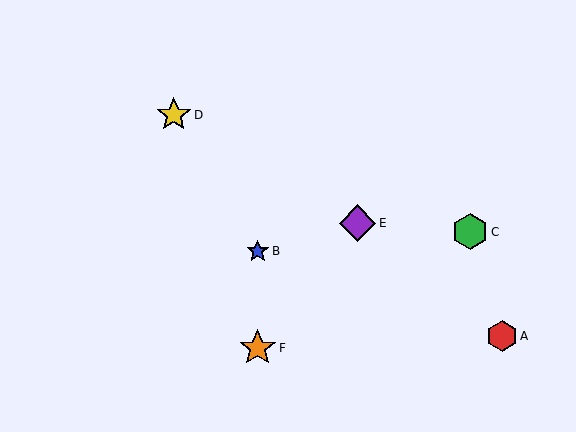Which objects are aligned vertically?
Objects B, F are aligned vertically.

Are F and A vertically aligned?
No, F is at x≈258 and A is at x≈502.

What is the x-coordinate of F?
Object F is at x≈258.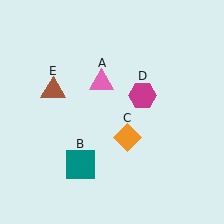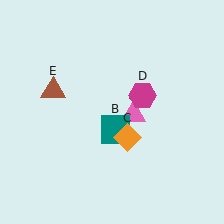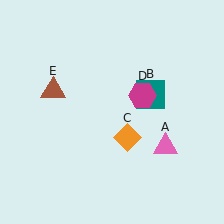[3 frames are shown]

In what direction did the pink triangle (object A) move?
The pink triangle (object A) moved down and to the right.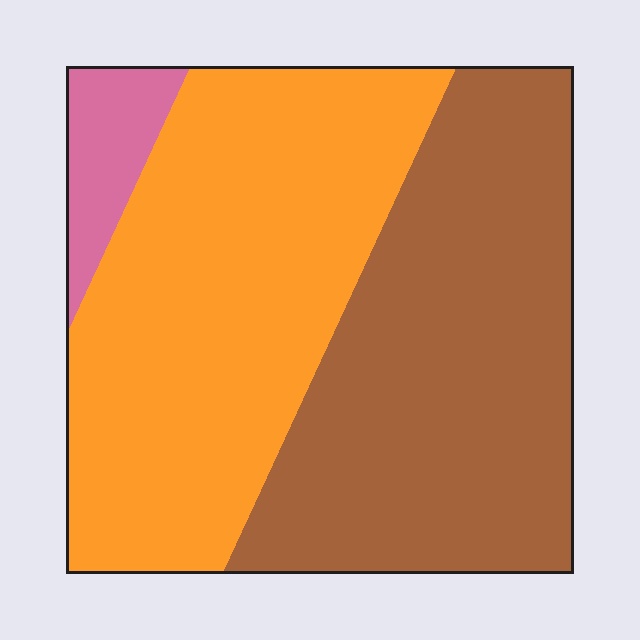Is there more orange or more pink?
Orange.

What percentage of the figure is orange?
Orange takes up about one half (1/2) of the figure.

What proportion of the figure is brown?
Brown takes up about one half (1/2) of the figure.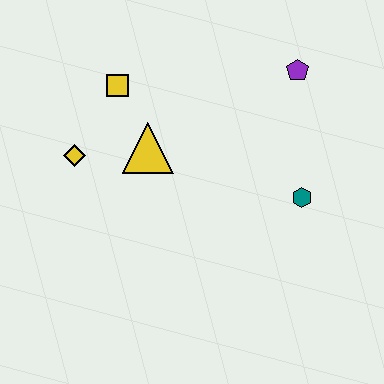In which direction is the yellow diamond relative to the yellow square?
The yellow diamond is below the yellow square.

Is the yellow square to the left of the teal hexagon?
Yes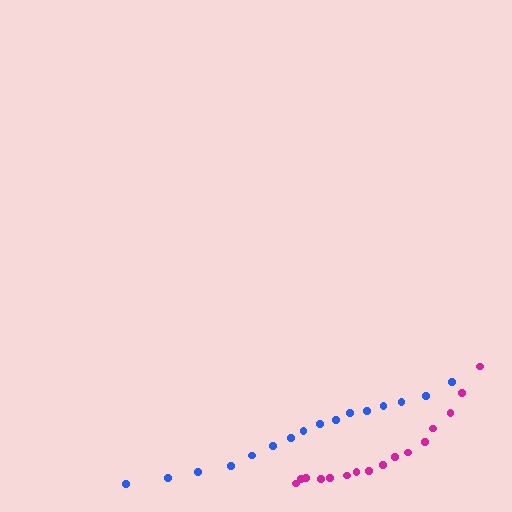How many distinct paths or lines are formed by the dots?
There are 2 distinct paths.